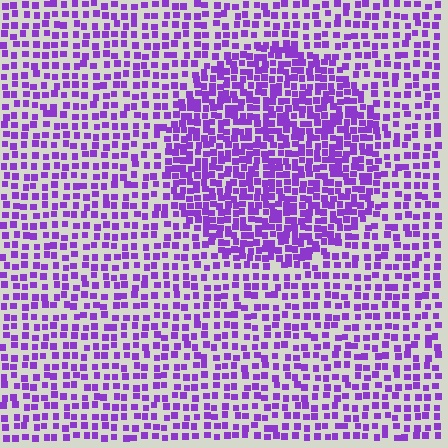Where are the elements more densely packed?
The elements are more densely packed inside the circle boundary.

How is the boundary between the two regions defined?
The boundary is defined by a change in element density (approximately 1.8x ratio). All elements are the same color, size, and shape.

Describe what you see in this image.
The image contains small purple elements arranged at two different densities. A circle-shaped region is visible where the elements are more densely packed than the surrounding area.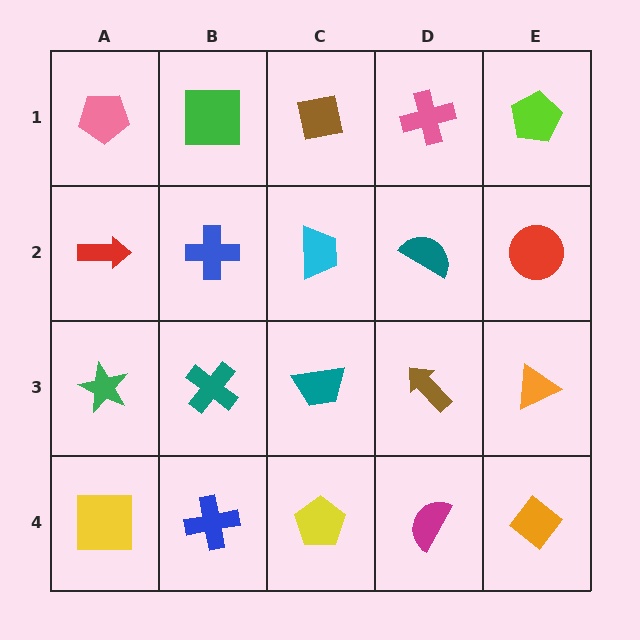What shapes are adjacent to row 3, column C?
A cyan trapezoid (row 2, column C), a yellow pentagon (row 4, column C), a teal cross (row 3, column B), a brown arrow (row 3, column D).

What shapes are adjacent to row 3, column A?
A red arrow (row 2, column A), a yellow square (row 4, column A), a teal cross (row 3, column B).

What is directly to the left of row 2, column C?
A blue cross.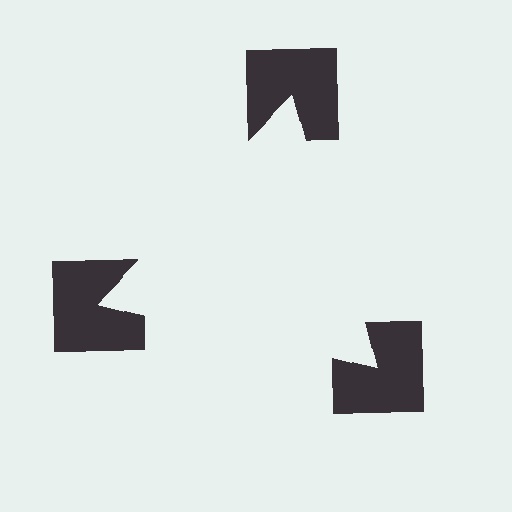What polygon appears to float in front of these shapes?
An illusory triangle — its edges are inferred from the aligned wedge cuts in the notched squares, not physically drawn.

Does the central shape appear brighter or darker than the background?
It typically appears slightly brighter than the background, even though no actual brightness change is drawn.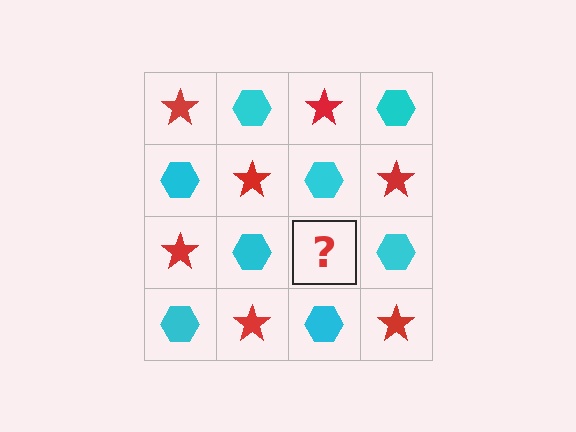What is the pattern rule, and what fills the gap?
The rule is that it alternates red star and cyan hexagon in a checkerboard pattern. The gap should be filled with a red star.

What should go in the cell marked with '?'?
The missing cell should contain a red star.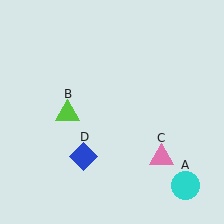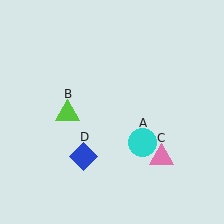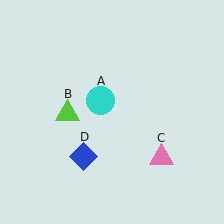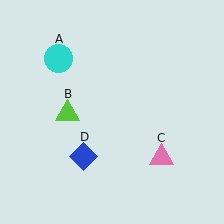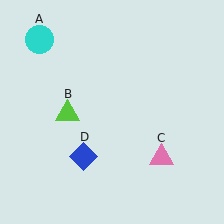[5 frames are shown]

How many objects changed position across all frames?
1 object changed position: cyan circle (object A).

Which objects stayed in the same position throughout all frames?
Lime triangle (object B) and pink triangle (object C) and blue diamond (object D) remained stationary.